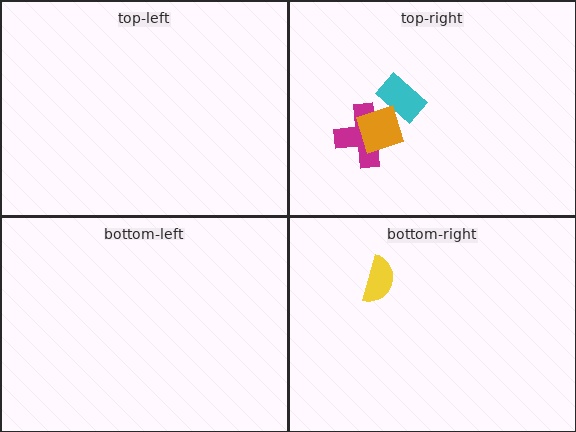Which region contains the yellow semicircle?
The bottom-right region.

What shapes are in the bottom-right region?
The yellow semicircle.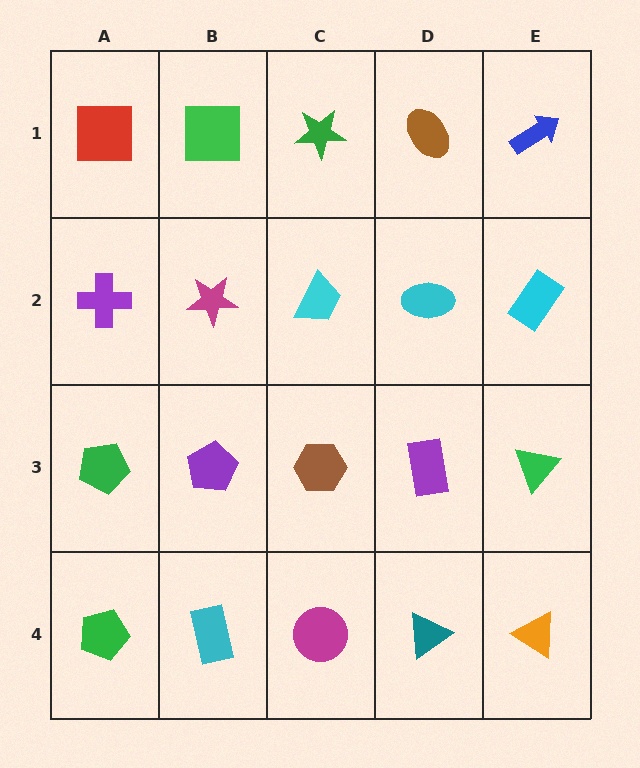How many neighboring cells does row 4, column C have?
3.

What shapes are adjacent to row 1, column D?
A cyan ellipse (row 2, column D), a green star (row 1, column C), a blue arrow (row 1, column E).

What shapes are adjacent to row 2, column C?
A green star (row 1, column C), a brown hexagon (row 3, column C), a magenta star (row 2, column B), a cyan ellipse (row 2, column D).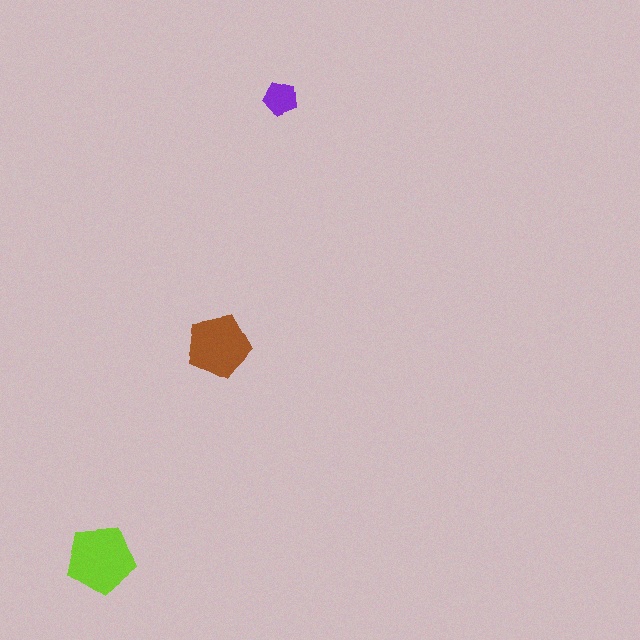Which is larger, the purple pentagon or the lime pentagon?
The lime one.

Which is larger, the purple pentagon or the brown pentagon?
The brown one.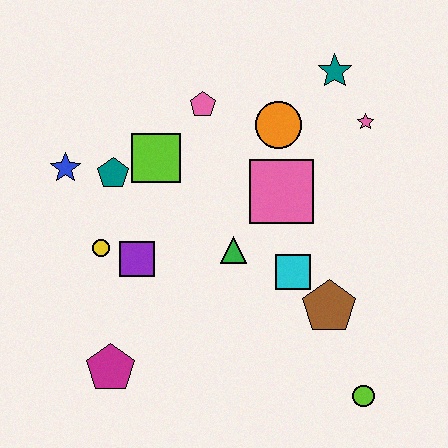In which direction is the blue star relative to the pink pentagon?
The blue star is to the left of the pink pentagon.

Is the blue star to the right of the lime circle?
No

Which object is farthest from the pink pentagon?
The lime circle is farthest from the pink pentagon.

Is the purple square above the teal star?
No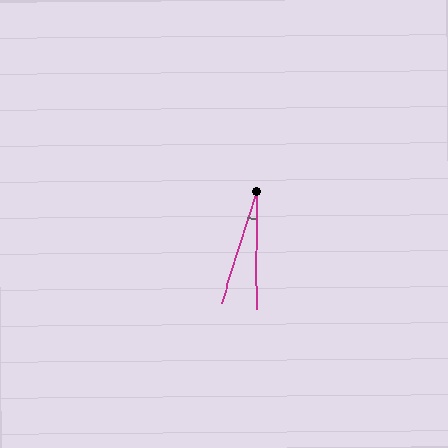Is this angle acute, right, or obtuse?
It is acute.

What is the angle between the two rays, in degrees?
Approximately 17 degrees.